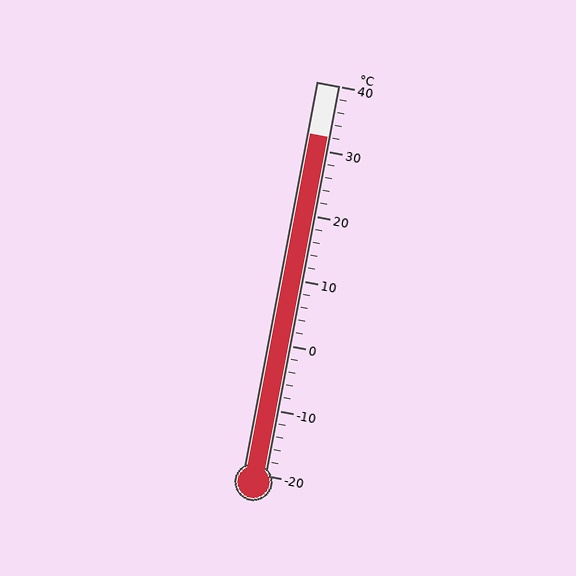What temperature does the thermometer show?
The thermometer shows approximately 32°C.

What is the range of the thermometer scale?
The thermometer scale ranges from -20°C to 40°C.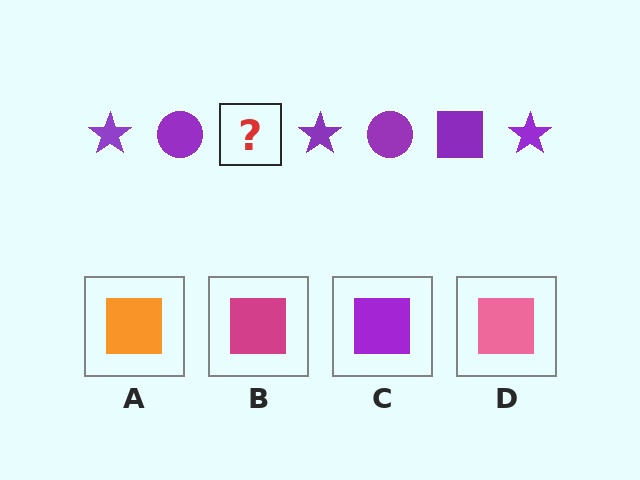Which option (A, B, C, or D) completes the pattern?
C.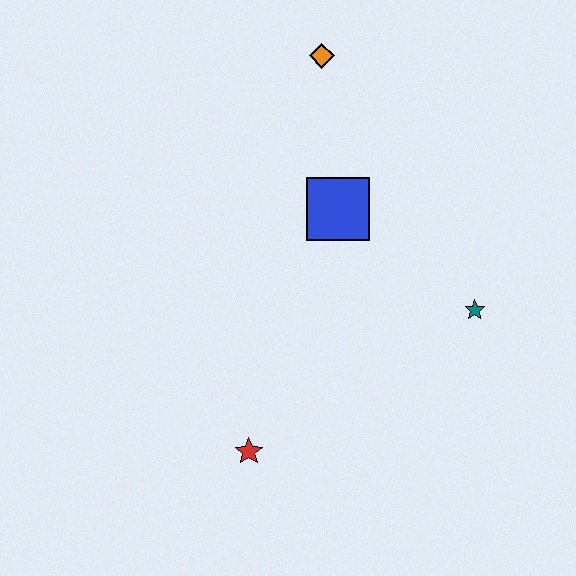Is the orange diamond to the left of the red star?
No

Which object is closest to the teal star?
The blue square is closest to the teal star.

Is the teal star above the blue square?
No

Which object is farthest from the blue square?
The red star is farthest from the blue square.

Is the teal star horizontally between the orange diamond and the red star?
No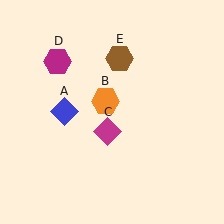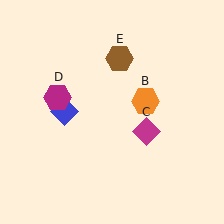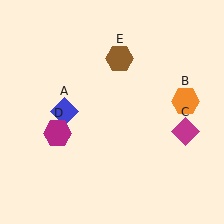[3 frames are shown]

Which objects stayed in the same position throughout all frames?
Blue diamond (object A) and brown hexagon (object E) remained stationary.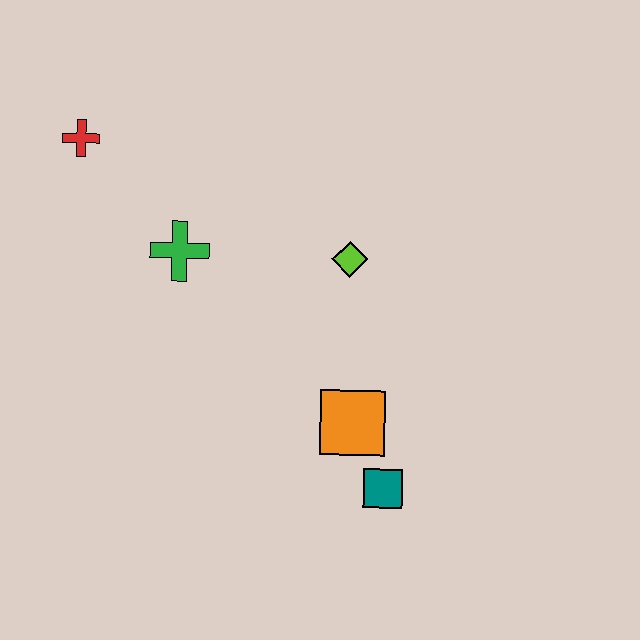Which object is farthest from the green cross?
The teal square is farthest from the green cross.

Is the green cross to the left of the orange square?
Yes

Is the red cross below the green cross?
No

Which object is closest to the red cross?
The green cross is closest to the red cross.